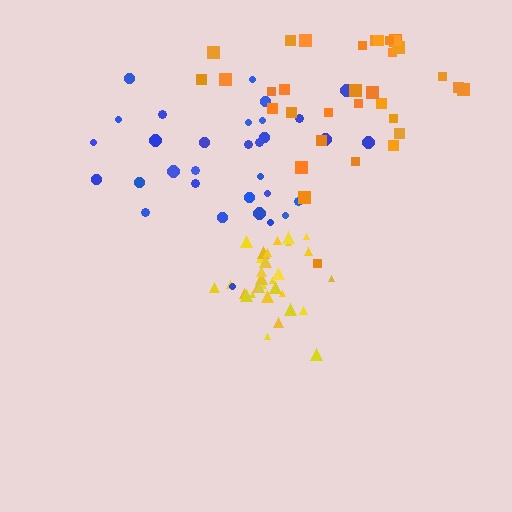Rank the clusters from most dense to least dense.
yellow, blue, orange.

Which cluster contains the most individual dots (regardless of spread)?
Orange (33).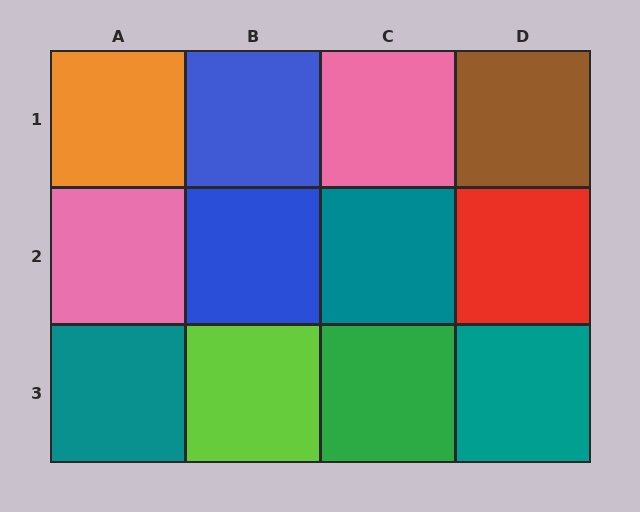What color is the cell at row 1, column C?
Pink.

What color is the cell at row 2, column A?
Pink.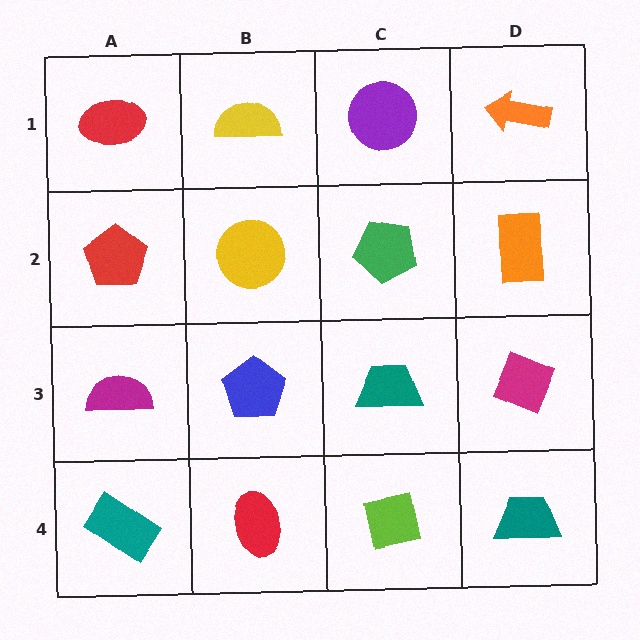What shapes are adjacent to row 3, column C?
A green pentagon (row 2, column C), a lime square (row 4, column C), a blue pentagon (row 3, column B), a magenta diamond (row 3, column D).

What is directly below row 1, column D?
An orange rectangle.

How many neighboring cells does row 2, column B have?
4.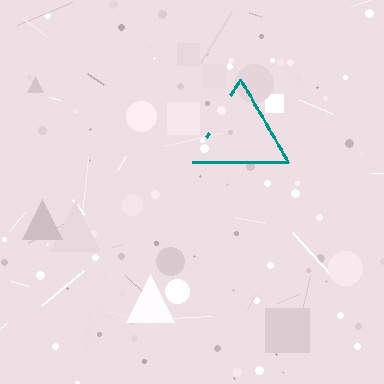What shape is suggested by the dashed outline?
The dashed outline suggests a triangle.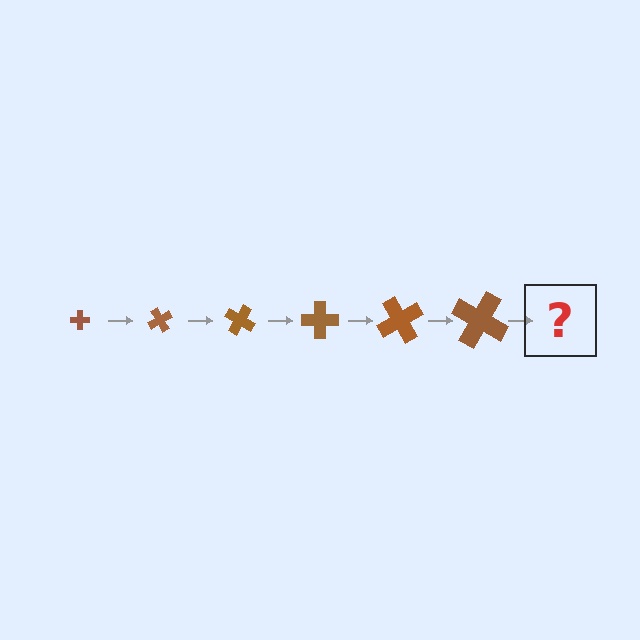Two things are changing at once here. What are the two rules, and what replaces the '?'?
The two rules are that the cross grows larger each step and it rotates 60 degrees each step. The '?' should be a cross, larger than the previous one and rotated 360 degrees from the start.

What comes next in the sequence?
The next element should be a cross, larger than the previous one and rotated 360 degrees from the start.